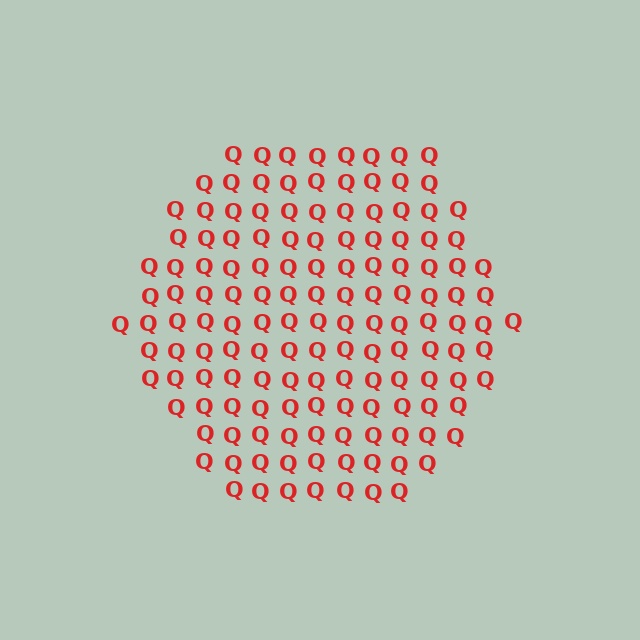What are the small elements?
The small elements are letter Q's.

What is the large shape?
The large shape is a hexagon.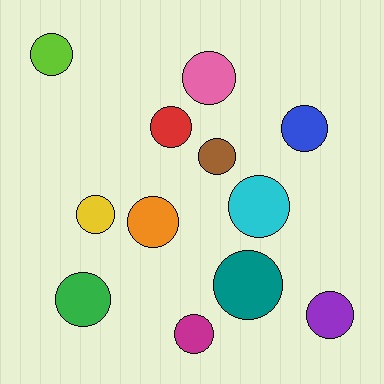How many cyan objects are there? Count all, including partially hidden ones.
There is 1 cyan object.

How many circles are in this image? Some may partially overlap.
There are 12 circles.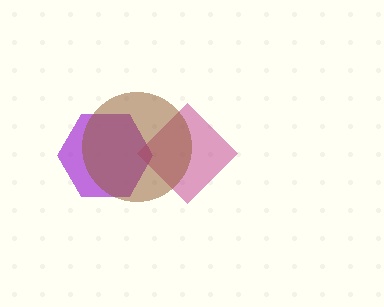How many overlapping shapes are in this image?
There are 3 overlapping shapes in the image.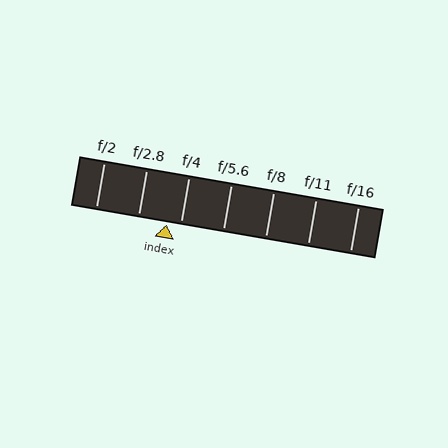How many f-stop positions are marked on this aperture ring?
There are 7 f-stop positions marked.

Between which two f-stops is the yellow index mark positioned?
The index mark is between f/2.8 and f/4.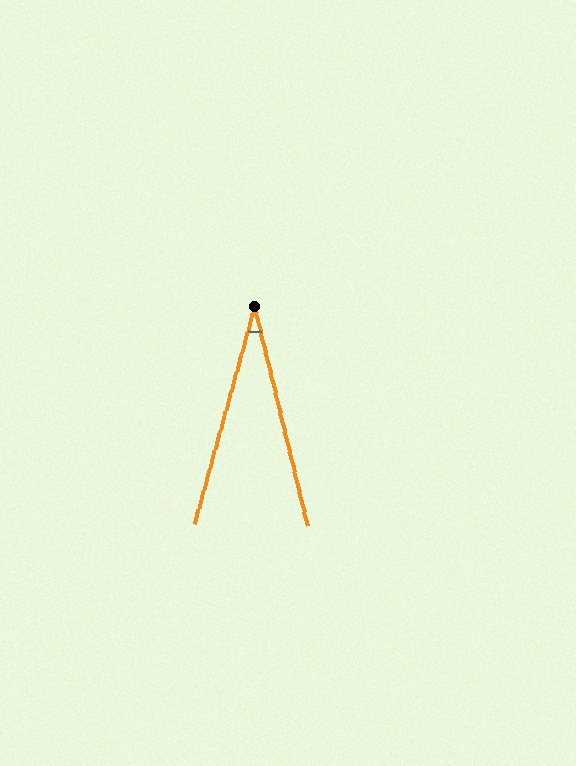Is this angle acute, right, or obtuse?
It is acute.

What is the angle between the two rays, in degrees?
Approximately 29 degrees.